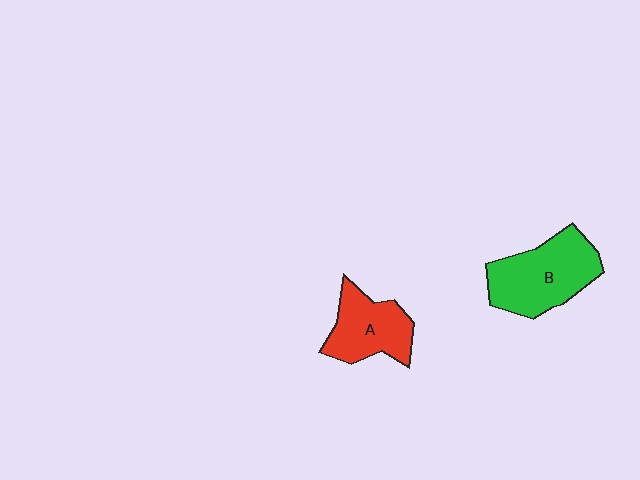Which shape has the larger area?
Shape B (green).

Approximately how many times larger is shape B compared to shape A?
Approximately 1.4 times.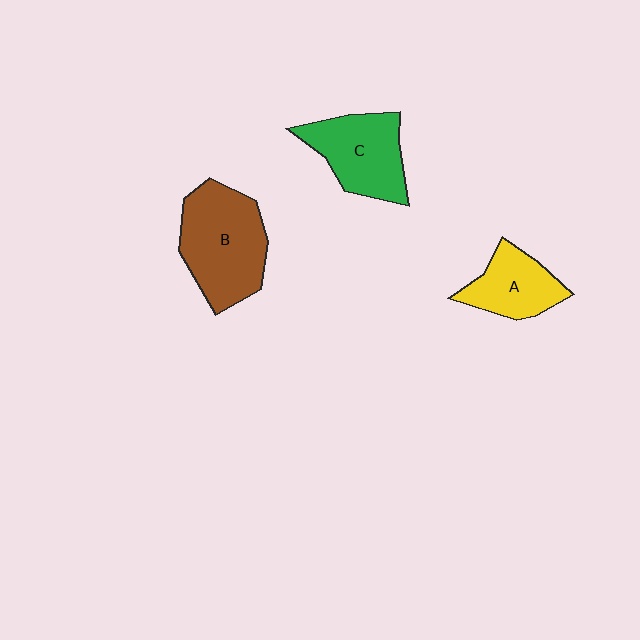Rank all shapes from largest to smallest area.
From largest to smallest: B (brown), C (green), A (yellow).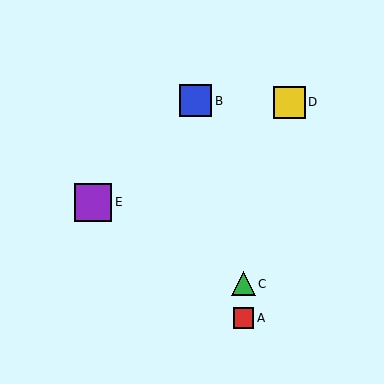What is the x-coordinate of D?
Object D is at x≈289.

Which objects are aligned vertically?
Objects A, C are aligned vertically.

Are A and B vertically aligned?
No, A is at x≈243 and B is at x≈196.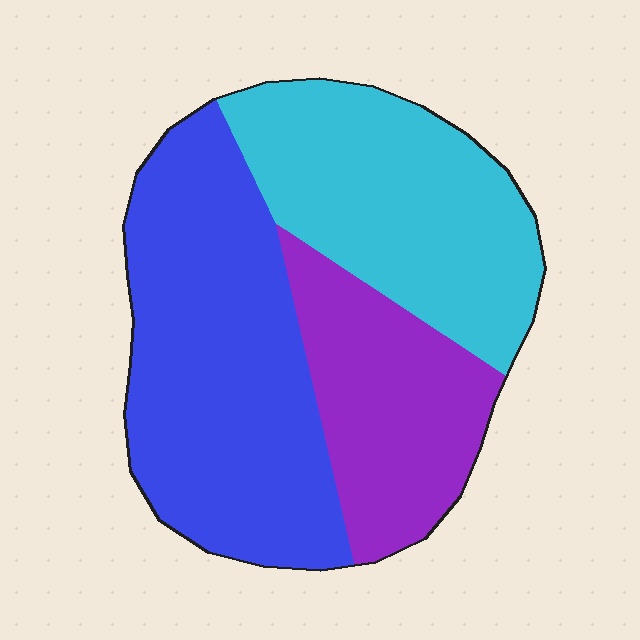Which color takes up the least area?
Purple, at roughly 25%.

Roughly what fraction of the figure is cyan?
Cyan takes up about one third (1/3) of the figure.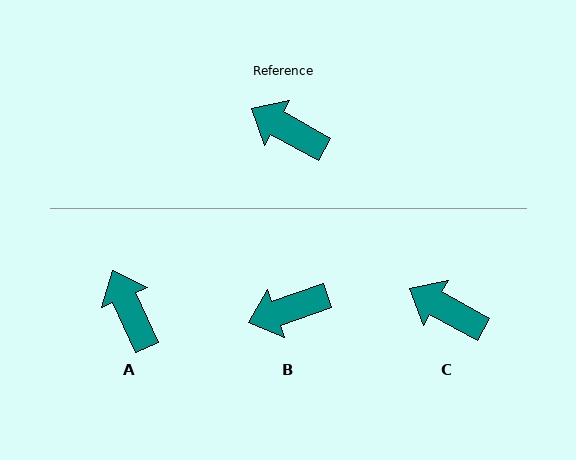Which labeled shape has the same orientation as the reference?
C.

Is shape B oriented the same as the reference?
No, it is off by about 48 degrees.